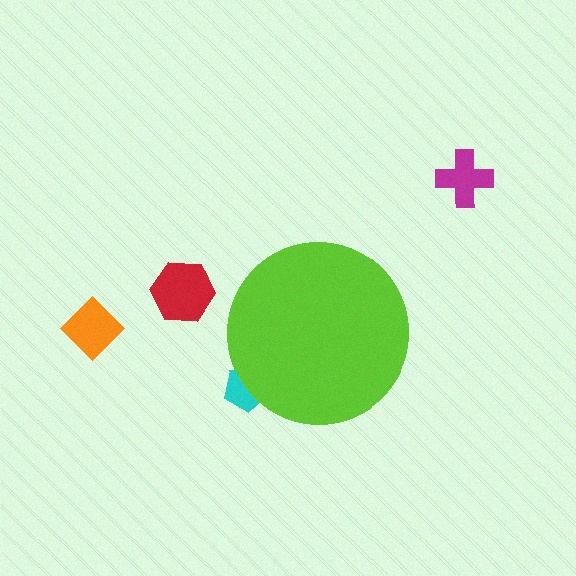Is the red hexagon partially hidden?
No, the red hexagon is fully visible.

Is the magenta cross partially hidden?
No, the magenta cross is fully visible.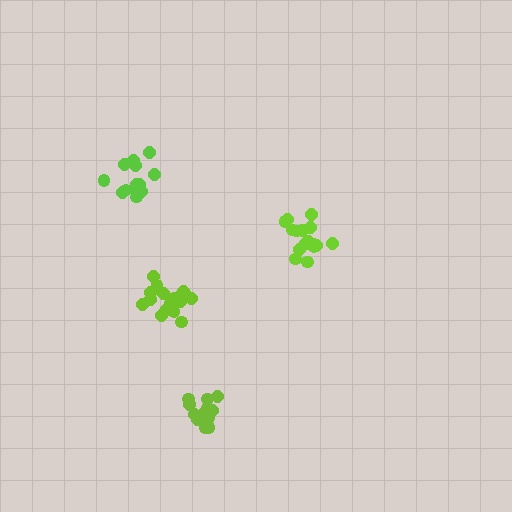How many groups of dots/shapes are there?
There are 4 groups.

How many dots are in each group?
Group 1: 18 dots, Group 2: 17 dots, Group 3: 13 dots, Group 4: 12 dots (60 total).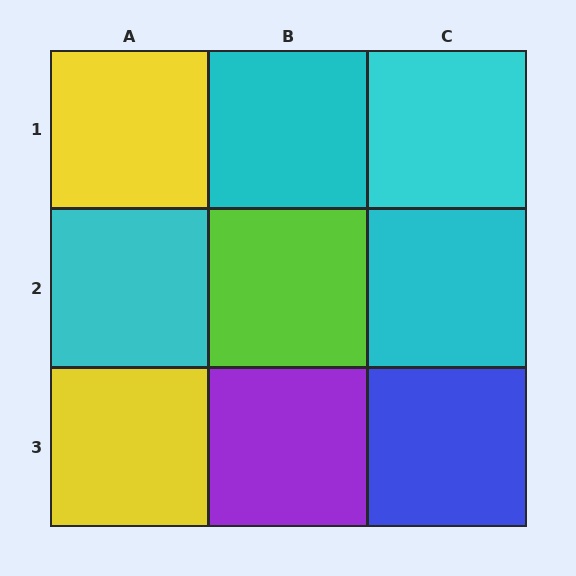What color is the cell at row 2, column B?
Lime.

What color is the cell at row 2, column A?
Cyan.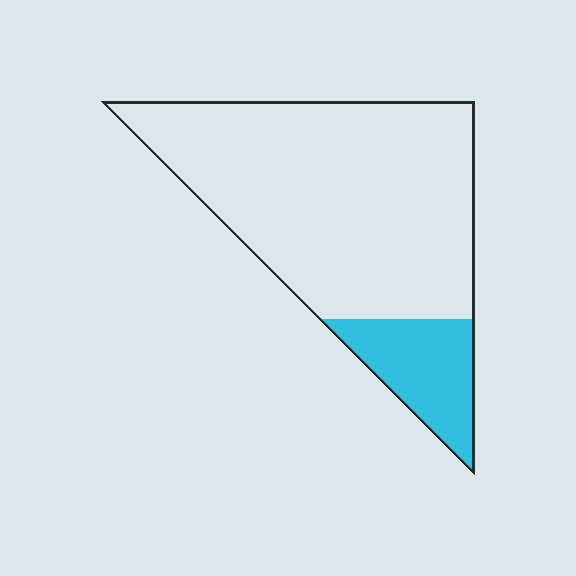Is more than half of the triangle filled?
No.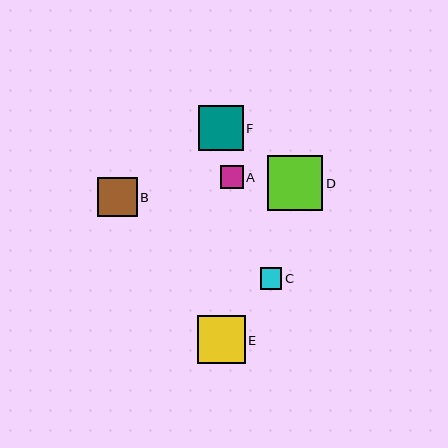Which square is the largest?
Square D is the largest with a size of approximately 56 pixels.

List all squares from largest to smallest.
From largest to smallest: D, E, F, B, A, C.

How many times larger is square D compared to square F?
Square D is approximately 1.2 times the size of square F.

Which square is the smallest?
Square C is the smallest with a size of approximately 21 pixels.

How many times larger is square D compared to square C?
Square D is approximately 2.6 times the size of square C.